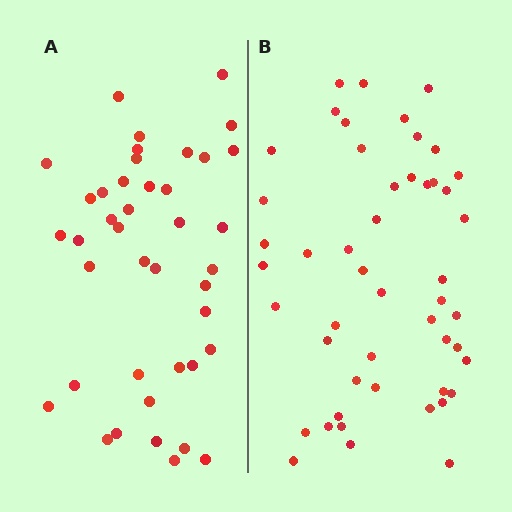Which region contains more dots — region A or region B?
Region B (the right region) has more dots.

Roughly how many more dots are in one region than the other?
Region B has roughly 8 or so more dots than region A.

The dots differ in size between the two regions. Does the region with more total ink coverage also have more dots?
No. Region A has more total ink coverage because its dots are larger, but region B actually contains more individual dots. Total area can be misleading — the number of items is what matters here.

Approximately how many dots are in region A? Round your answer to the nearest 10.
About 40 dots. (The exact count is 41, which rounds to 40.)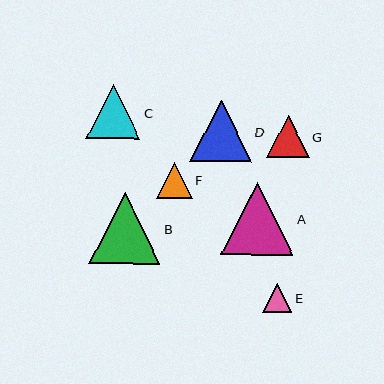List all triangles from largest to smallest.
From largest to smallest: A, B, D, C, G, F, E.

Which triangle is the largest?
Triangle A is the largest with a size of approximately 72 pixels.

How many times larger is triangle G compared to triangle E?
Triangle G is approximately 1.5 times the size of triangle E.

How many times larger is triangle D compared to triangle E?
Triangle D is approximately 2.1 times the size of triangle E.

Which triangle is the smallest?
Triangle E is the smallest with a size of approximately 29 pixels.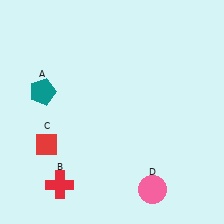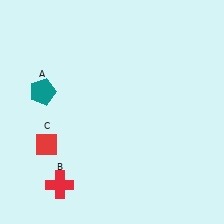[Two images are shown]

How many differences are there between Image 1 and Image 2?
There is 1 difference between the two images.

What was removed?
The pink circle (D) was removed in Image 2.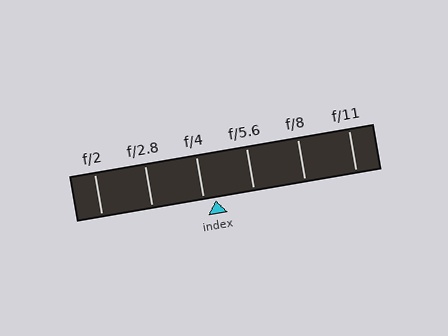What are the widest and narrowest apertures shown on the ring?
The widest aperture shown is f/2 and the narrowest is f/11.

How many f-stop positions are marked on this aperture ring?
There are 6 f-stop positions marked.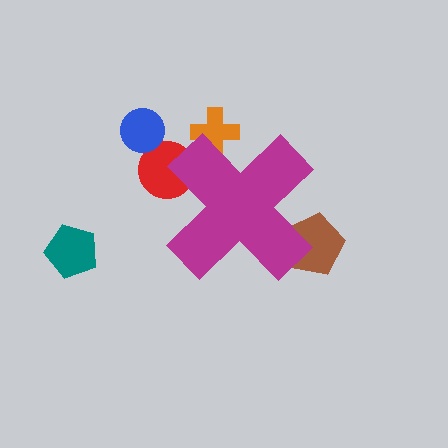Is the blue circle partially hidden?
No, the blue circle is fully visible.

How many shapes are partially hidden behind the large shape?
3 shapes are partially hidden.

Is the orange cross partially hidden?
Yes, the orange cross is partially hidden behind the magenta cross.